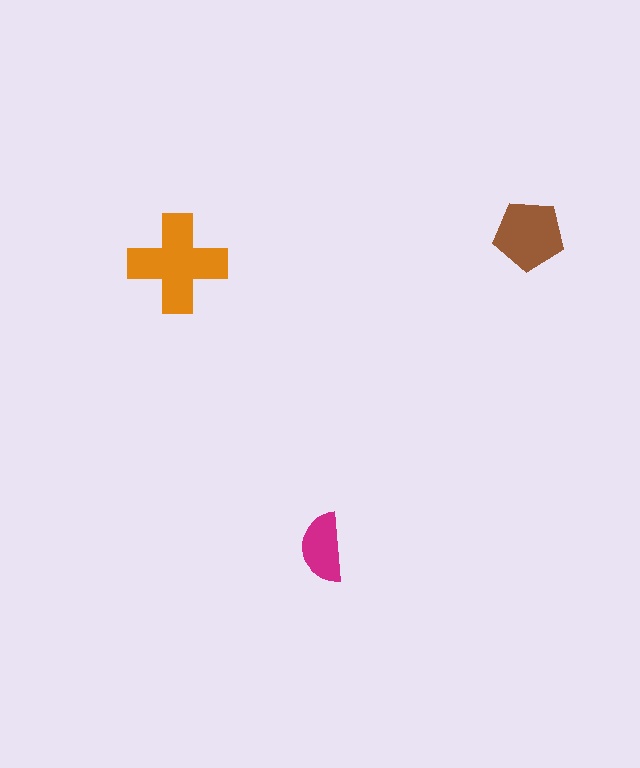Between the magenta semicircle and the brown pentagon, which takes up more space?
The brown pentagon.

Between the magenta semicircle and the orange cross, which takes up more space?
The orange cross.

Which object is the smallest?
The magenta semicircle.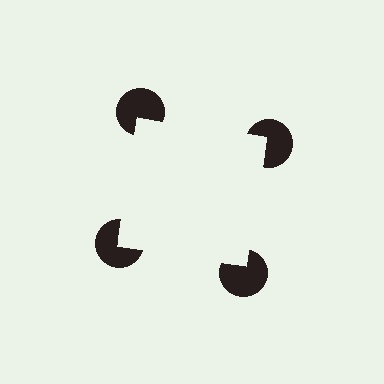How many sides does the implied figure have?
4 sides.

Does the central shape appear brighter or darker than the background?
It typically appears slightly brighter than the background, even though no actual brightness change is drawn.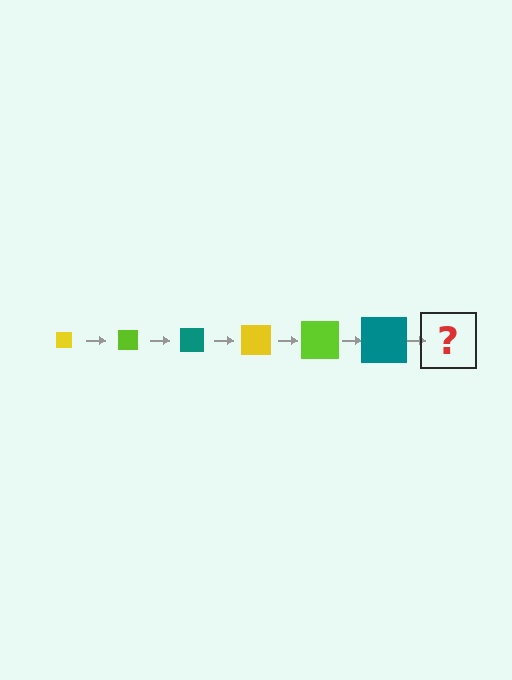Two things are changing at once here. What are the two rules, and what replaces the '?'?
The two rules are that the square grows larger each step and the color cycles through yellow, lime, and teal. The '?' should be a yellow square, larger than the previous one.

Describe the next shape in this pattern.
It should be a yellow square, larger than the previous one.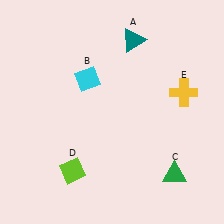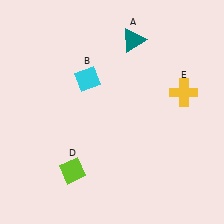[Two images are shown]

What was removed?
The green triangle (C) was removed in Image 2.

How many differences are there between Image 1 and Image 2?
There is 1 difference between the two images.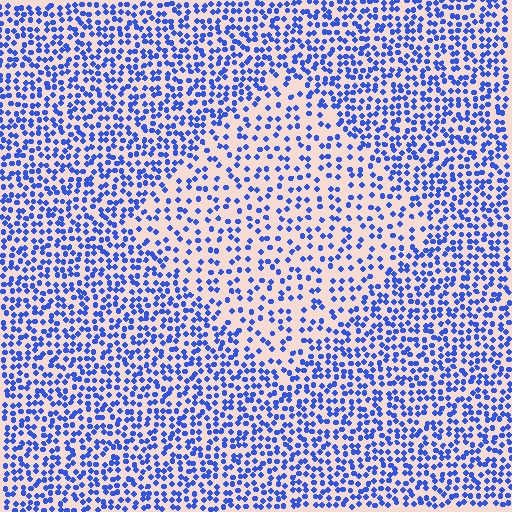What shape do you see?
I see a diamond.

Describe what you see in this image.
The image contains small blue elements arranged at two different densities. A diamond-shaped region is visible where the elements are less densely packed than the surrounding area.